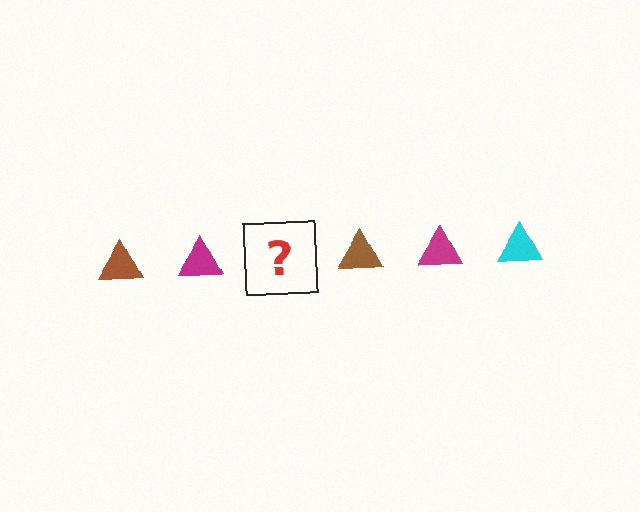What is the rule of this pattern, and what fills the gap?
The rule is that the pattern cycles through brown, magenta, cyan triangles. The gap should be filled with a cyan triangle.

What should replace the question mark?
The question mark should be replaced with a cyan triangle.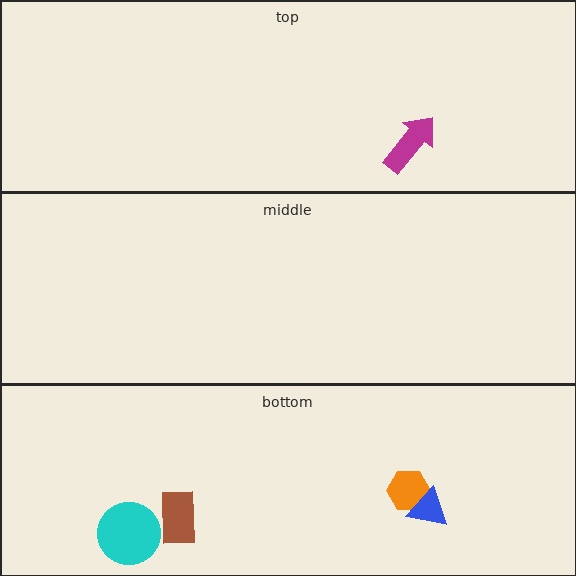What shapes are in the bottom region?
The orange hexagon, the blue triangle, the cyan circle, the brown rectangle.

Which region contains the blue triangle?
The bottom region.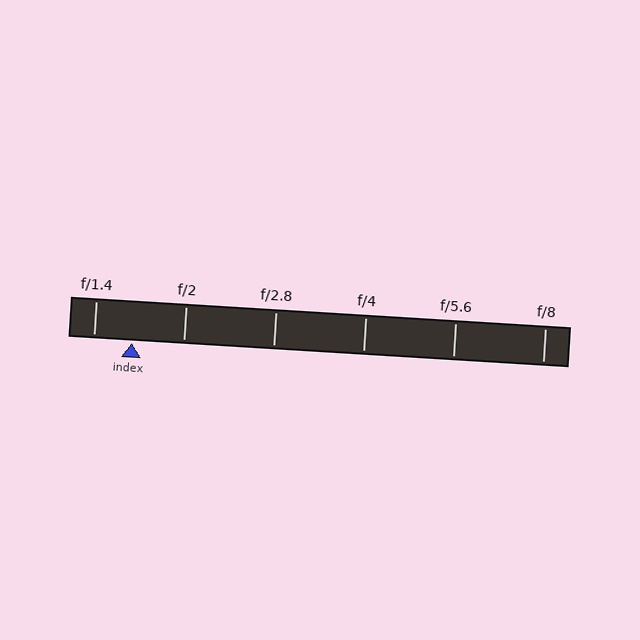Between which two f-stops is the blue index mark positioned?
The index mark is between f/1.4 and f/2.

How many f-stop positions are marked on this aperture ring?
There are 6 f-stop positions marked.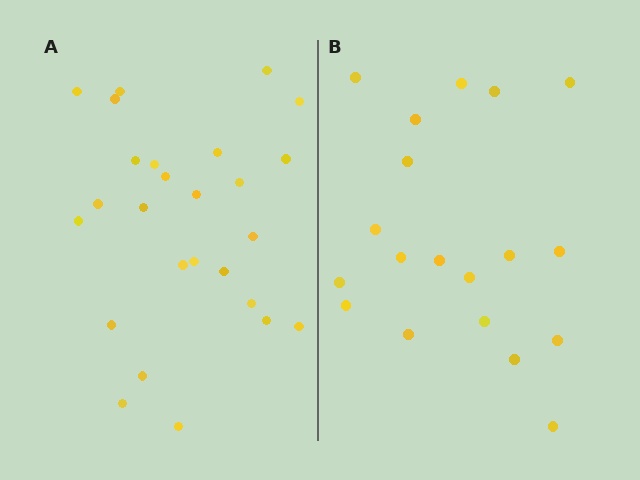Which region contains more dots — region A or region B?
Region A (the left region) has more dots.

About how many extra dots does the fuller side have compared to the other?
Region A has roughly 8 or so more dots than region B.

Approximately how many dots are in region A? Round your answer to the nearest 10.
About 30 dots. (The exact count is 26, which rounds to 30.)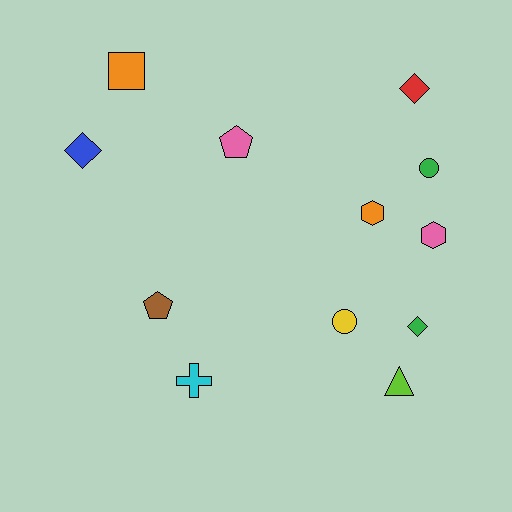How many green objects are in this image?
There are 2 green objects.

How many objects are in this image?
There are 12 objects.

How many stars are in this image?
There are no stars.